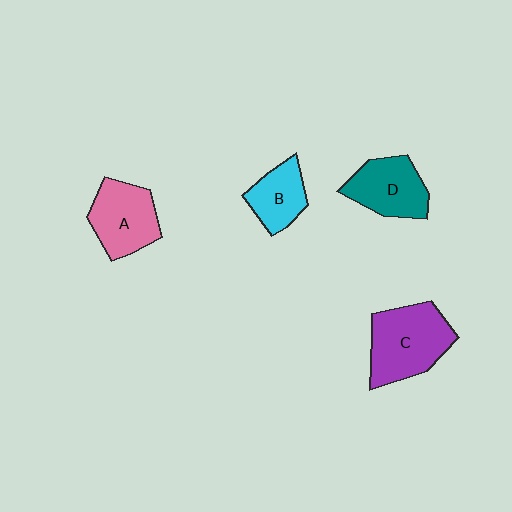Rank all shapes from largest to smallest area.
From largest to smallest: C (purple), A (pink), D (teal), B (cyan).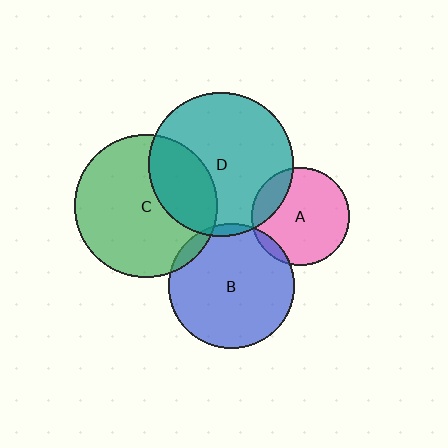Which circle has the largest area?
Circle D (teal).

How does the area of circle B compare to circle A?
Approximately 1.6 times.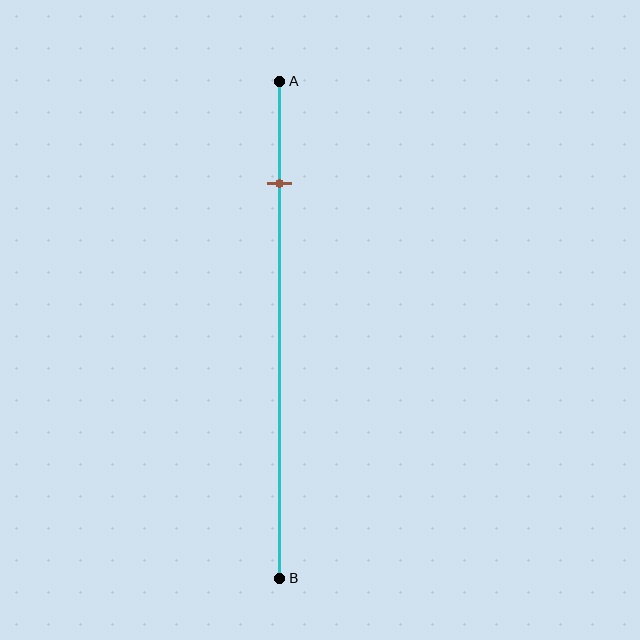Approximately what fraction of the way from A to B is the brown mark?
The brown mark is approximately 20% of the way from A to B.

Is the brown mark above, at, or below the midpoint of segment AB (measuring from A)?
The brown mark is above the midpoint of segment AB.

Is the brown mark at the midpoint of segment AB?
No, the mark is at about 20% from A, not at the 50% midpoint.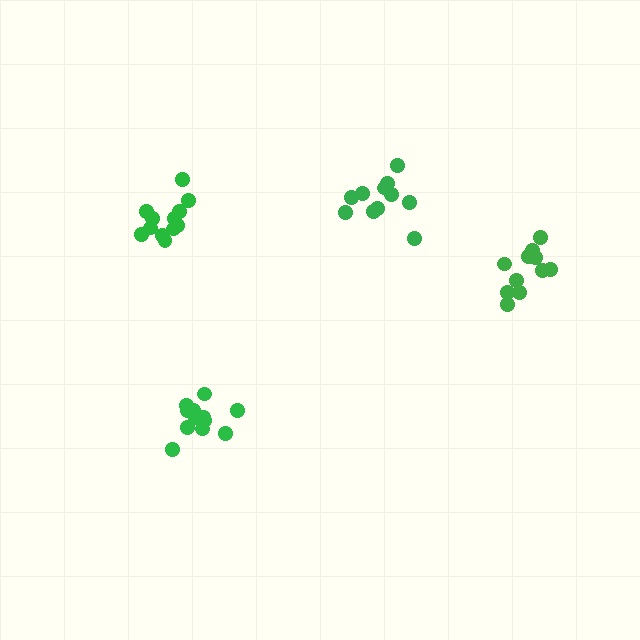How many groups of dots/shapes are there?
There are 4 groups.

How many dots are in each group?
Group 1: 11 dots, Group 2: 12 dots, Group 3: 12 dots, Group 4: 11 dots (46 total).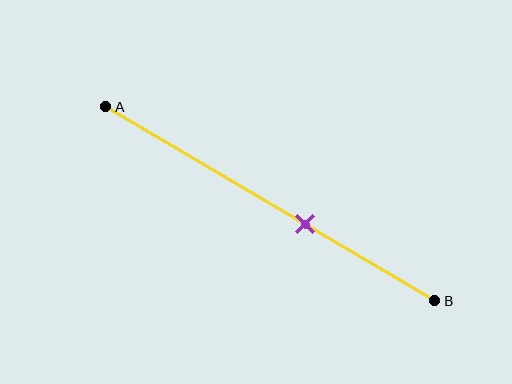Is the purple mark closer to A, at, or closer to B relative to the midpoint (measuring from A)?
The purple mark is closer to point B than the midpoint of segment AB.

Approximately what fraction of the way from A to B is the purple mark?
The purple mark is approximately 60% of the way from A to B.